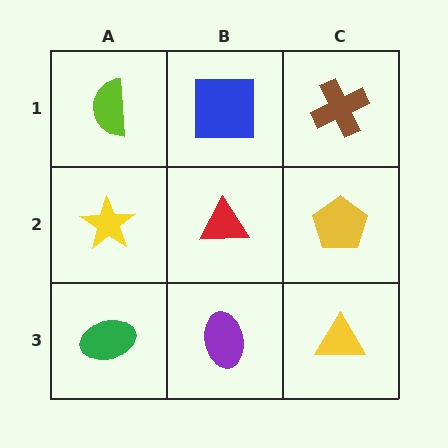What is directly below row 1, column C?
A yellow pentagon.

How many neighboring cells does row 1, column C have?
2.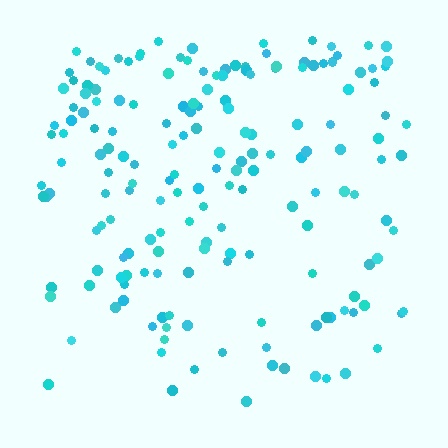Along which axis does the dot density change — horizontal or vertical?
Vertical.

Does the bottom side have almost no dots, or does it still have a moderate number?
Still a moderate number, just noticeably fewer than the top.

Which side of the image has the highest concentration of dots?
The top.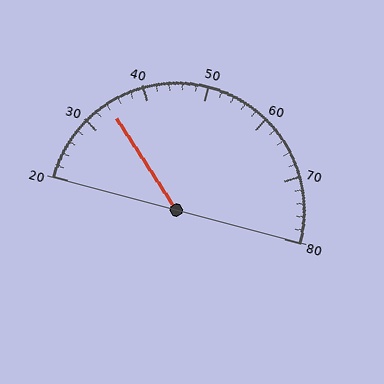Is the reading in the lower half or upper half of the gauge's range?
The reading is in the lower half of the range (20 to 80).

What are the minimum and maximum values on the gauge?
The gauge ranges from 20 to 80.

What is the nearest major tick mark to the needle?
The nearest major tick mark is 30.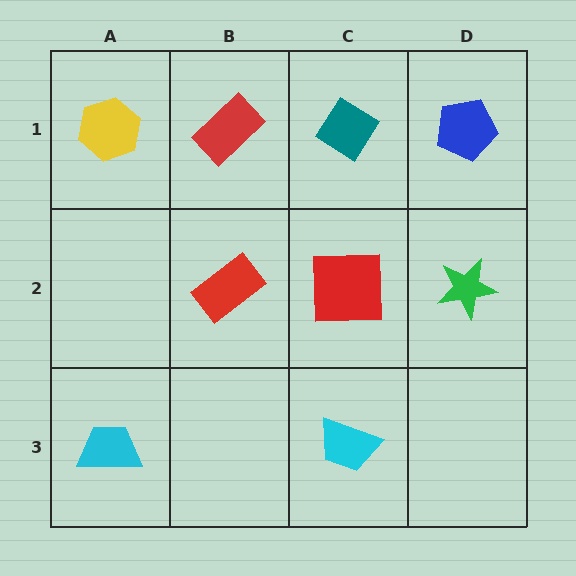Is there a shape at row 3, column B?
No, that cell is empty.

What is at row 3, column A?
A cyan trapezoid.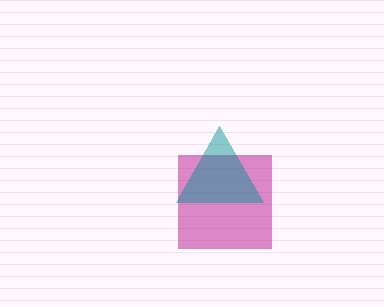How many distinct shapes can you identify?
There are 2 distinct shapes: a magenta square, a teal triangle.